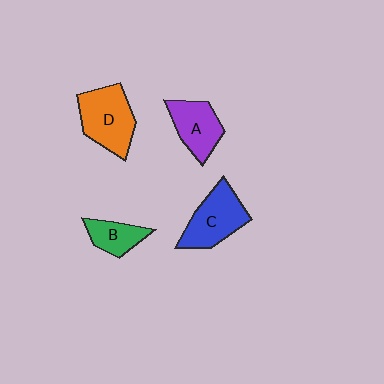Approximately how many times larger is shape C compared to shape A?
Approximately 1.2 times.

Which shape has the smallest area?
Shape B (green).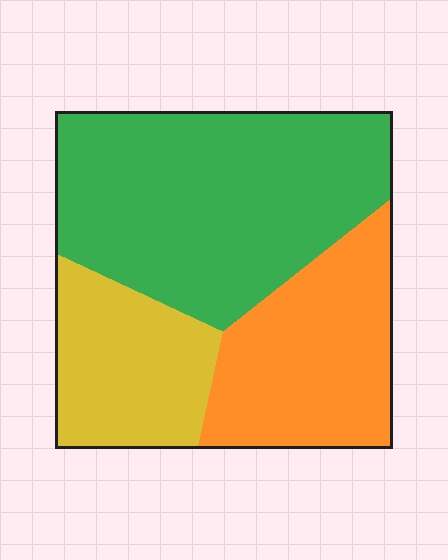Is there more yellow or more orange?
Orange.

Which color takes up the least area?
Yellow, at roughly 20%.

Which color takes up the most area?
Green, at roughly 50%.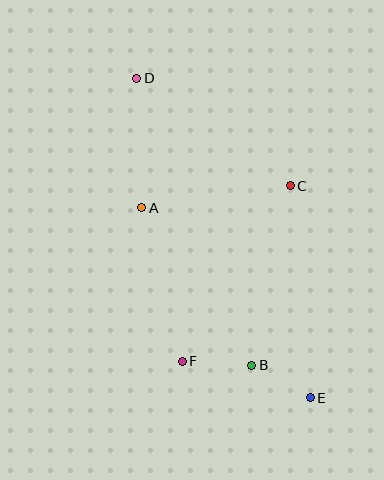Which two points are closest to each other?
Points B and E are closest to each other.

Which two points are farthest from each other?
Points D and E are farthest from each other.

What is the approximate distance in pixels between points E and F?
The distance between E and F is approximately 133 pixels.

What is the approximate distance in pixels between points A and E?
The distance between A and E is approximately 254 pixels.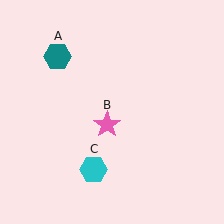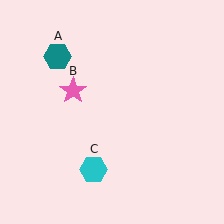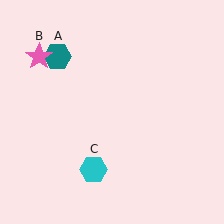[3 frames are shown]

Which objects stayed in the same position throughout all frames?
Teal hexagon (object A) and cyan hexagon (object C) remained stationary.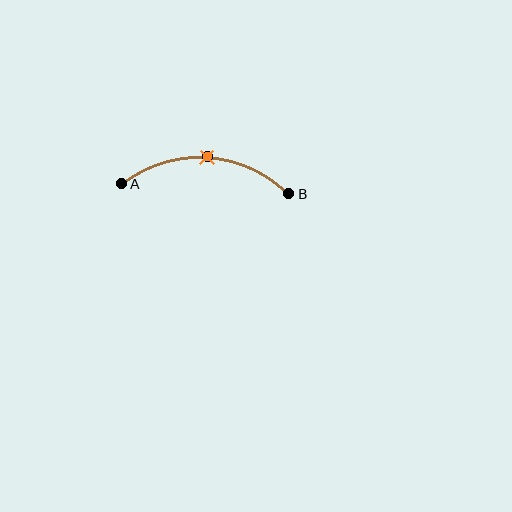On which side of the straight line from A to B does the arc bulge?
The arc bulges above the straight line connecting A and B.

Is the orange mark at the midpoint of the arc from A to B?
Yes. The orange mark lies on the arc at equal arc-length from both A and B — it is the arc midpoint.